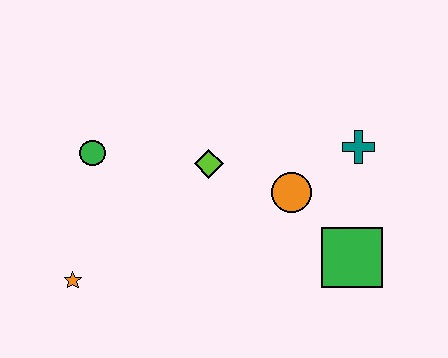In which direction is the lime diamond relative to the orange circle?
The lime diamond is to the left of the orange circle.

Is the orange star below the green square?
Yes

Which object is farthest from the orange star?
The teal cross is farthest from the orange star.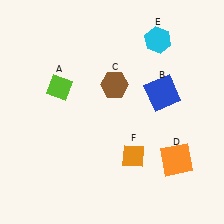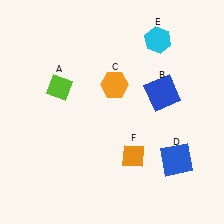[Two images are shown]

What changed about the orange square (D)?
In Image 1, D is orange. In Image 2, it changed to blue.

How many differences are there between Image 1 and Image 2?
There are 2 differences between the two images.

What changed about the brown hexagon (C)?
In Image 1, C is brown. In Image 2, it changed to orange.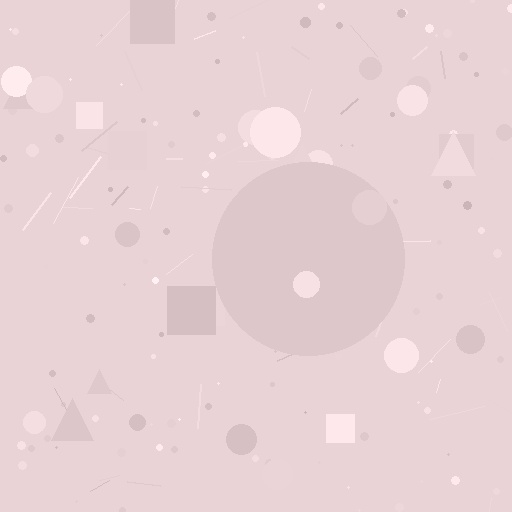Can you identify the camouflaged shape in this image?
The camouflaged shape is a circle.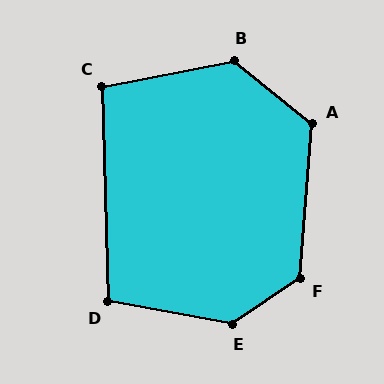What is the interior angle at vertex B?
Approximately 129 degrees (obtuse).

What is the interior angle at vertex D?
Approximately 102 degrees (obtuse).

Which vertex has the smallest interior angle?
C, at approximately 100 degrees.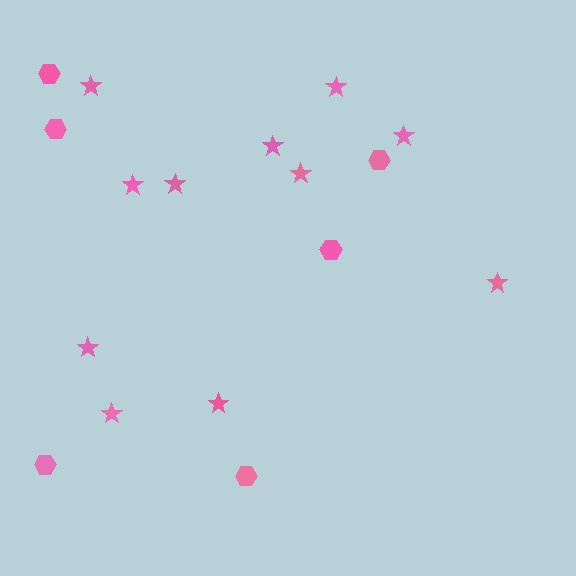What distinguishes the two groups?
There are 2 groups: one group of stars (11) and one group of hexagons (6).